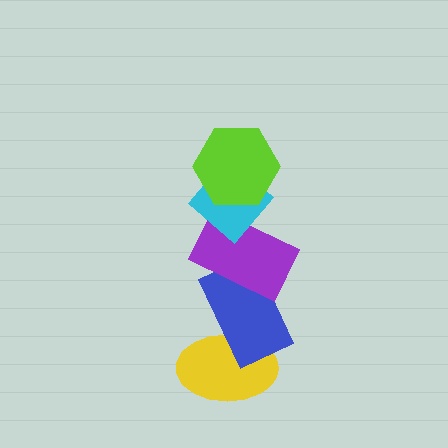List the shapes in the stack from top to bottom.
From top to bottom: the lime hexagon, the cyan diamond, the purple rectangle, the blue rectangle, the yellow ellipse.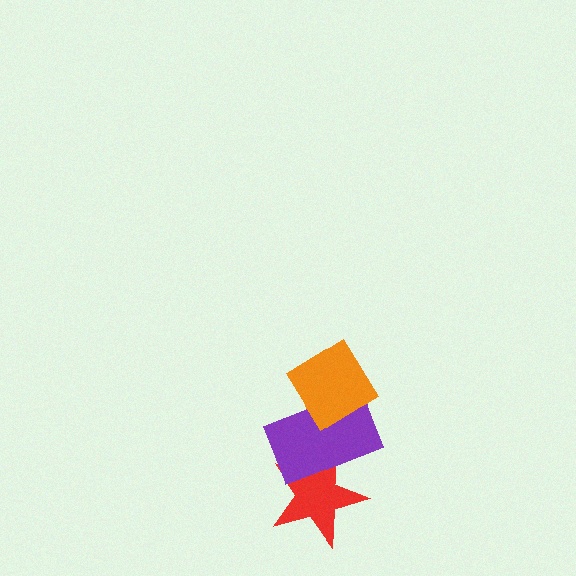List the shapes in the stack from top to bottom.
From top to bottom: the orange diamond, the purple rectangle, the red star.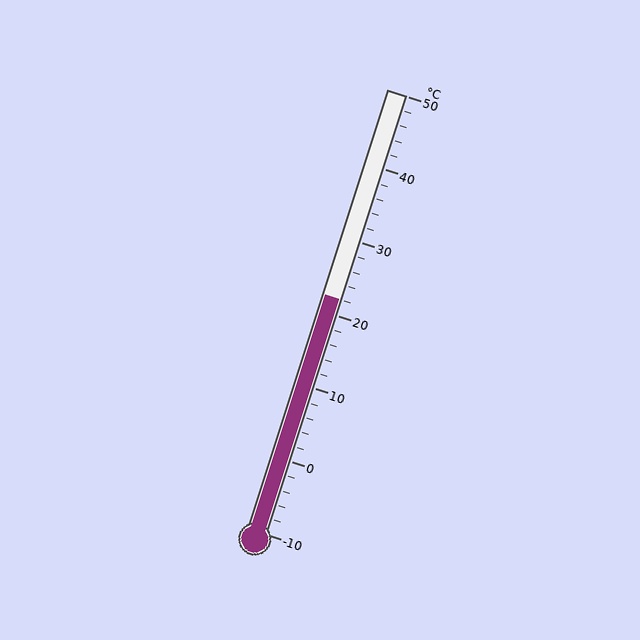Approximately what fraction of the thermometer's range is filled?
The thermometer is filled to approximately 55% of its range.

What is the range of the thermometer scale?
The thermometer scale ranges from -10°C to 50°C.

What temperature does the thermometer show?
The thermometer shows approximately 22°C.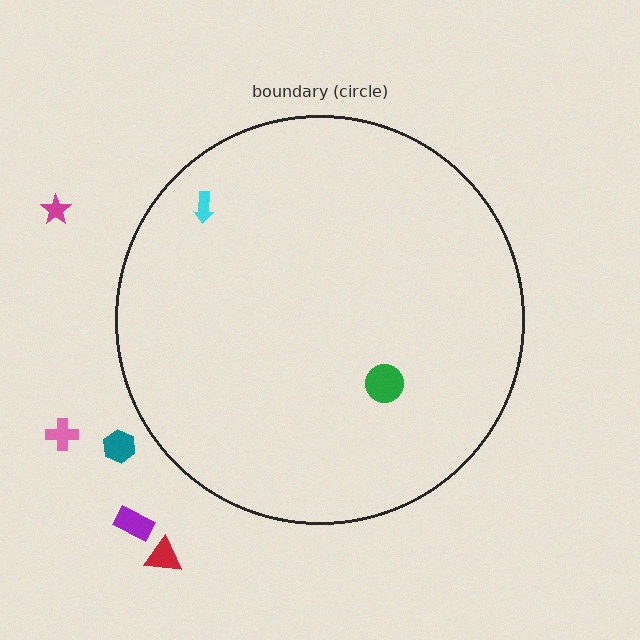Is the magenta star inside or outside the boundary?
Outside.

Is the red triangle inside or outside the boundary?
Outside.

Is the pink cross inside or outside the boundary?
Outside.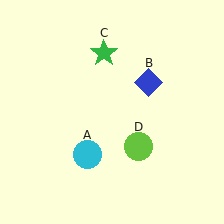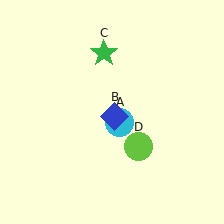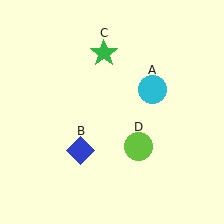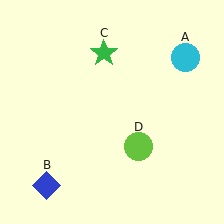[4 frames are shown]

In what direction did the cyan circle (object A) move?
The cyan circle (object A) moved up and to the right.